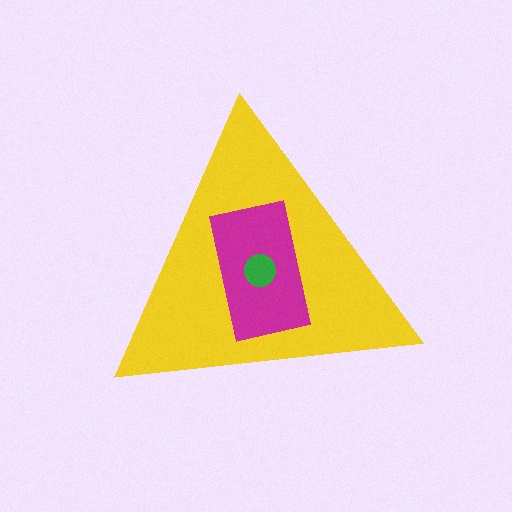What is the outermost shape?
The yellow triangle.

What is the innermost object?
The green circle.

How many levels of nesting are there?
3.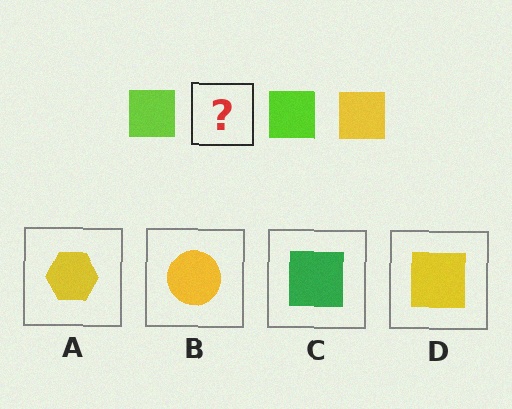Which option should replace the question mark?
Option D.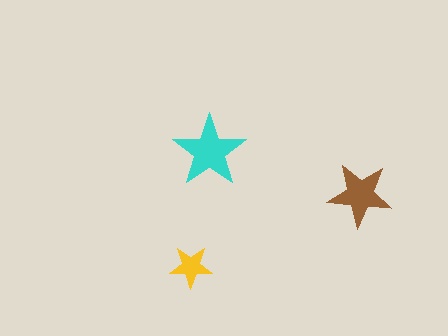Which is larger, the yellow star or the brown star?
The brown one.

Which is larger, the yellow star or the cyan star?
The cyan one.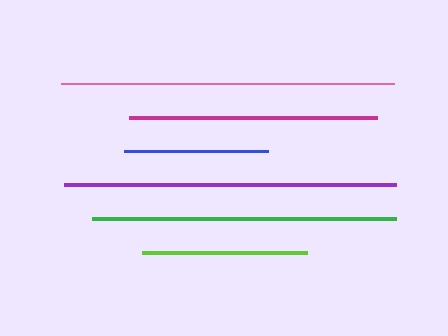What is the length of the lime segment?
The lime segment is approximately 166 pixels long.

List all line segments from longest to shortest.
From longest to shortest: pink, purple, green, magenta, lime, blue.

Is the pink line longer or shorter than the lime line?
The pink line is longer than the lime line.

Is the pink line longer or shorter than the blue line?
The pink line is longer than the blue line.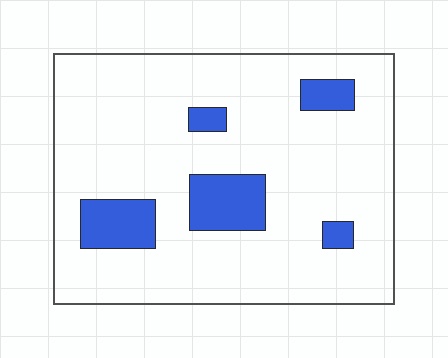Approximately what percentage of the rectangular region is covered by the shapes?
Approximately 15%.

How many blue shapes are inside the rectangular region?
5.